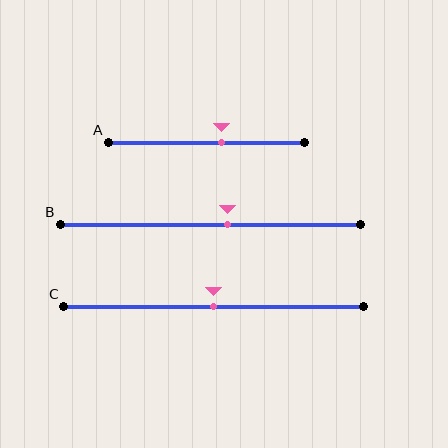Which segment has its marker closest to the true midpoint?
Segment C has its marker closest to the true midpoint.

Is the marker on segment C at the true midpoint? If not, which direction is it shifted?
Yes, the marker on segment C is at the true midpoint.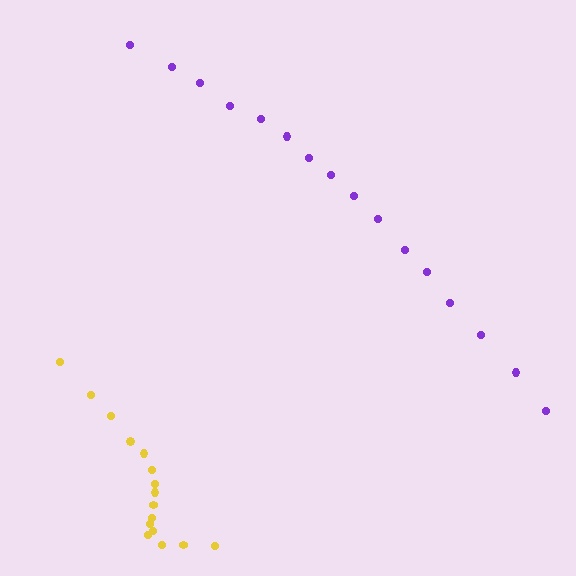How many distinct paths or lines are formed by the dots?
There are 2 distinct paths.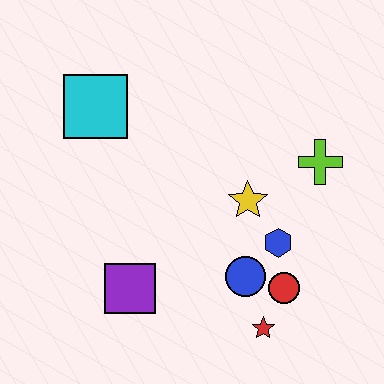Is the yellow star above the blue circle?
Yes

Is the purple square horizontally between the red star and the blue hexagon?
No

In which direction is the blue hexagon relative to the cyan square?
The blue hexagon is to the right of the cyan square.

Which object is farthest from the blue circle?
The cyan square is farthest from the blue circle.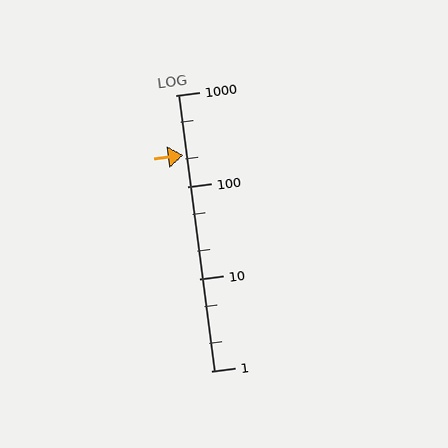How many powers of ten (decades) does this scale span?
The scale spans 3 decades, from 1 to 1000.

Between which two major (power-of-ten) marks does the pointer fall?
The pointer is between 100 and 1000.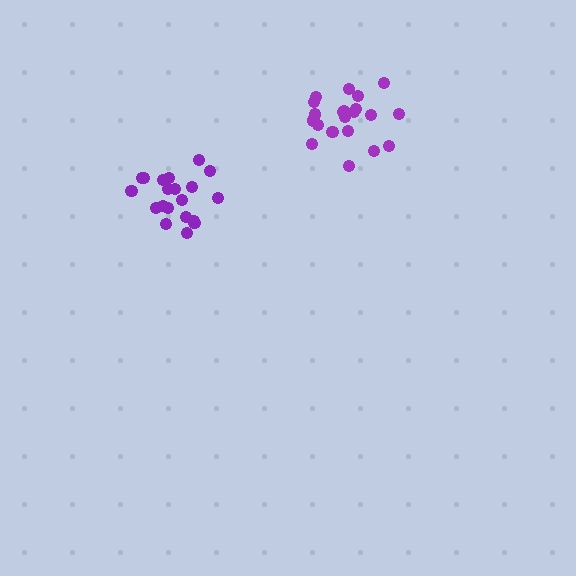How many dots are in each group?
Group 1: 20 dots, Group 2: 21 dots (41 total).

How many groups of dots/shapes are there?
There are 2 groups.